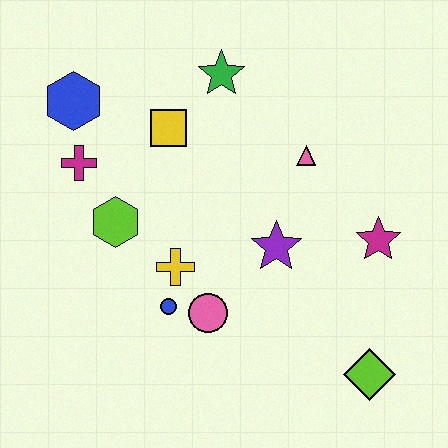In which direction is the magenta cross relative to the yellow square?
The magenta cross is to the left of the yellow square.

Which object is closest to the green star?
The yellow square is closest to the green star.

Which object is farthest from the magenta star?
The blue hexagon is farthest from the magenta star.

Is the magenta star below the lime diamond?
No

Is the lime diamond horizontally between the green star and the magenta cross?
No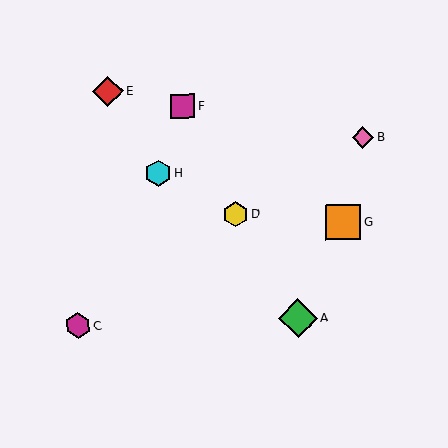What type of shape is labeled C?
Shape C is a magenta hexagon.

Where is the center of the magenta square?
The center of the magenta square is at (183, 106).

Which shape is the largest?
The green diamond (labeled A) is the largest.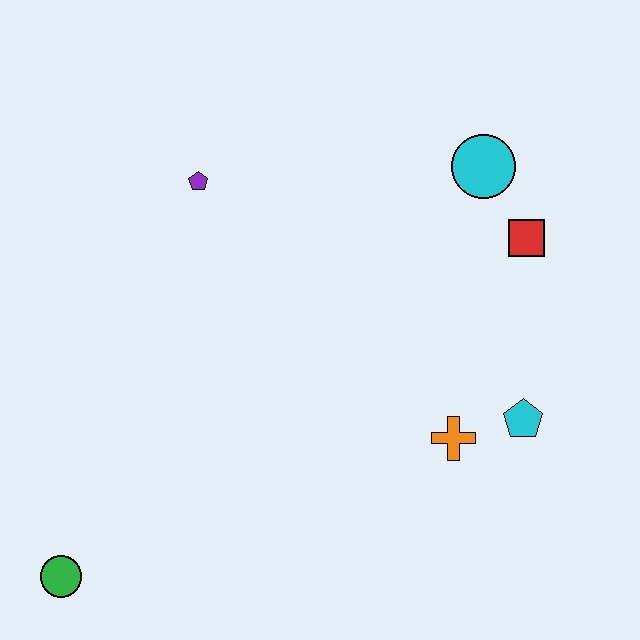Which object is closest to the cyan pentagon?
The orange cross is closest to the cyan pentagon.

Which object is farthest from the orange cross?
The green circle is farthest from the orange cross.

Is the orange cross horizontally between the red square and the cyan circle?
No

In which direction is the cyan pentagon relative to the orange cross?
The cyan pentagon is to the right of the orange cross.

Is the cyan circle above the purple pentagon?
Yes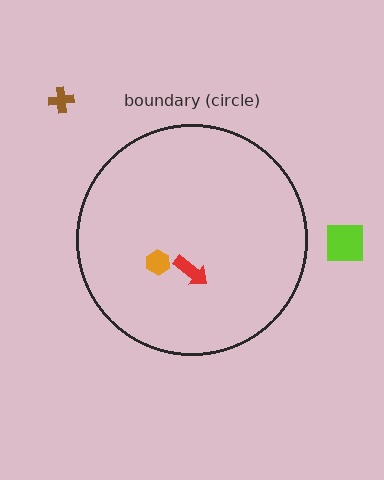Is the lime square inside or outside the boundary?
Outside.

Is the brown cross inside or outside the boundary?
Outside.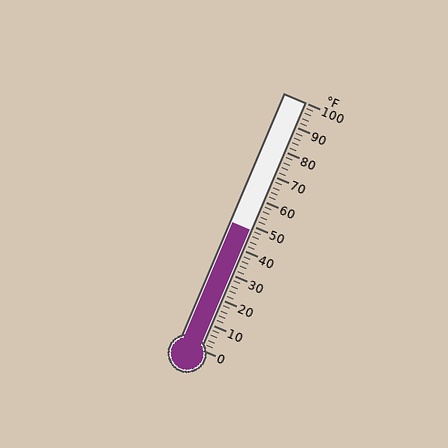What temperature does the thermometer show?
The thermometer shows approximately 48°F.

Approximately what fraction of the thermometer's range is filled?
The thermometer is filled to approximately 50% of its range.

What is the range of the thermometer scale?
The thermometer scale ranges from 0°F to 100°F.